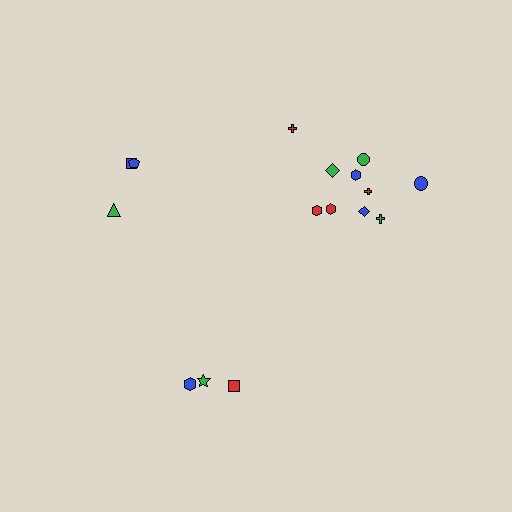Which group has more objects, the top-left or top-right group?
The top-right group.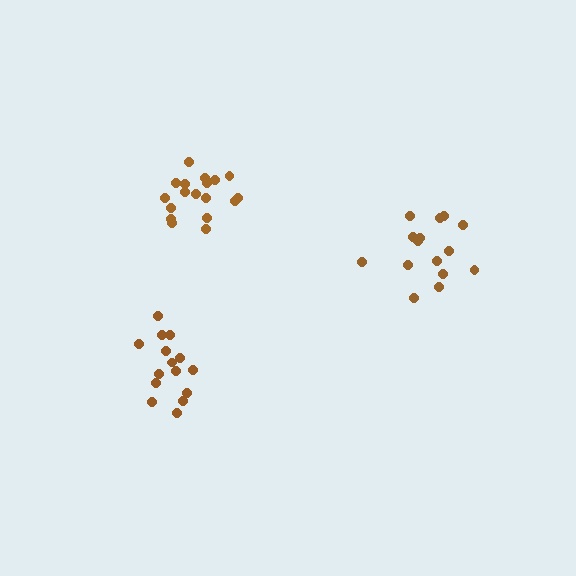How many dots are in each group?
Group 1: 15 dots, Group 2: 15 dots, Group 3: 18 dots (48 total).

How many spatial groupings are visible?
There are 3 spatial groupings.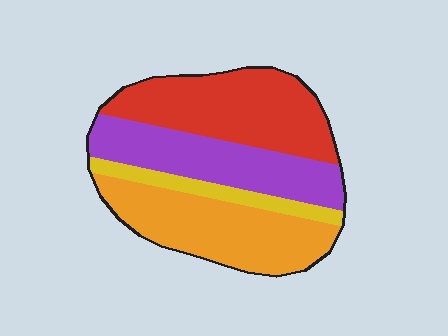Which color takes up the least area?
Yellow, at roughly 10%.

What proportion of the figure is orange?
Orange covers about 30% of the figure.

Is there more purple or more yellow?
Purple.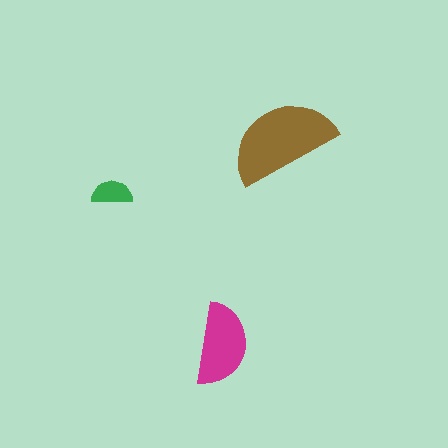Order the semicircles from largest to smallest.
the brown one, the magenta one, the green one.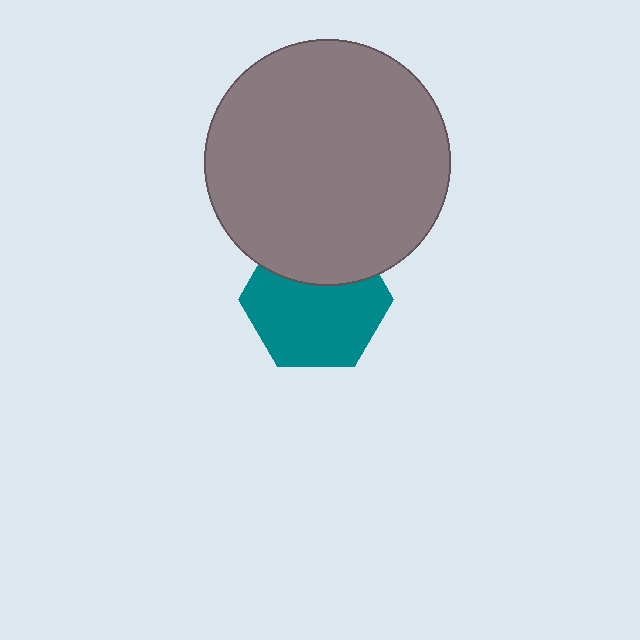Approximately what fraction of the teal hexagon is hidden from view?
Roughly 32% of the teal hexagon is hidden behind the gray circle.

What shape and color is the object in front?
The object in front is a gray circle.